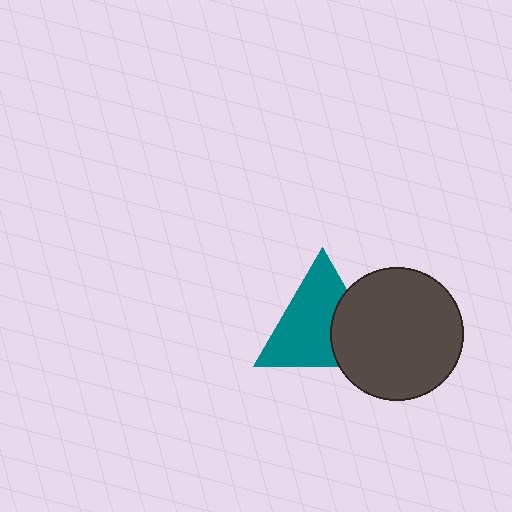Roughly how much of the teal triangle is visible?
Most of it is visible (roughly 67%).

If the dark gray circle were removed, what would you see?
You would see the complete teal triangle.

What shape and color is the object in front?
The object in front is a dark gray circle.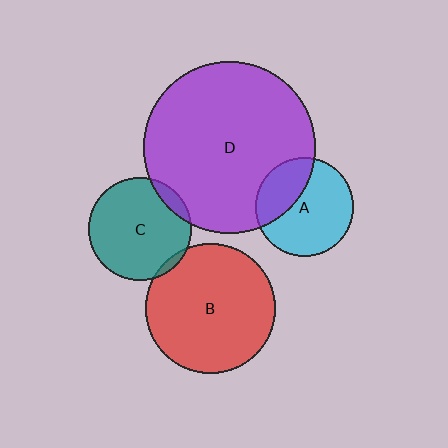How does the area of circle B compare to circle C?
Approximately 1.6 times.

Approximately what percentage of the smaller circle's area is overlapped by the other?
Approximately 5%.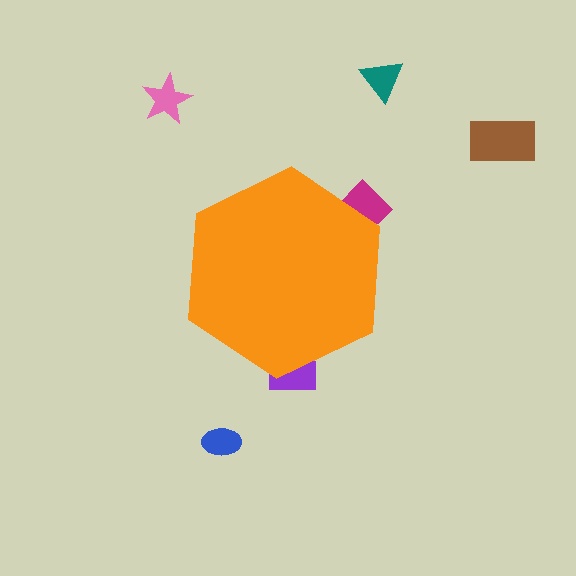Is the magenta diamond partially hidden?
Yes, the magenta diamond is partially hidden behind the orange hexagon.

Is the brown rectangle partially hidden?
No, the brown rectangle is fully visible.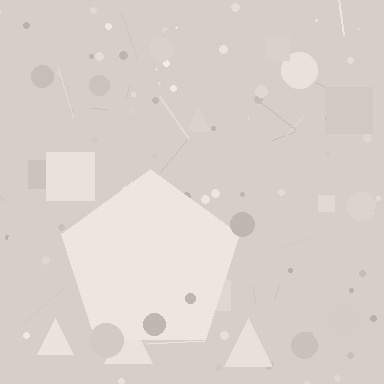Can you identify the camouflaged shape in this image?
The camouflaged shape is a pentagon.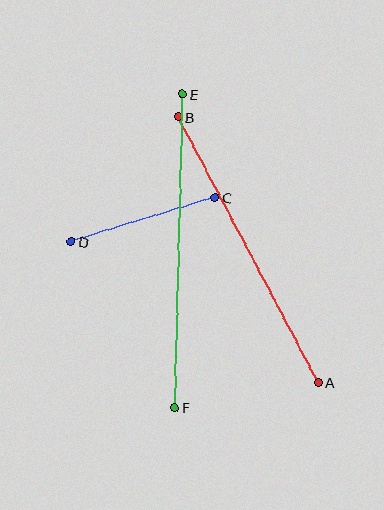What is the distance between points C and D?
The distance is approximately 151 pixels.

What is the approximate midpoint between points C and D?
The midpoint is at approximately (143, 220) pixels.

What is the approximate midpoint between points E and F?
The midpoint is at approximately (178, 251) pixels.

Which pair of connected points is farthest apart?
Points E and F are farthest apart.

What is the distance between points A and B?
The distance is approximately 300 pixels.